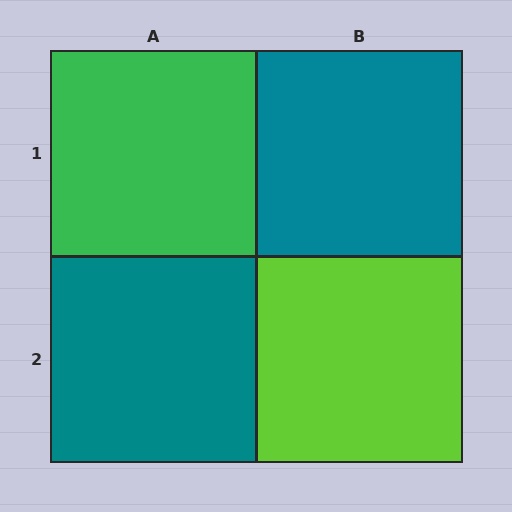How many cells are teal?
2 cells are teal.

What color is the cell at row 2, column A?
Teal.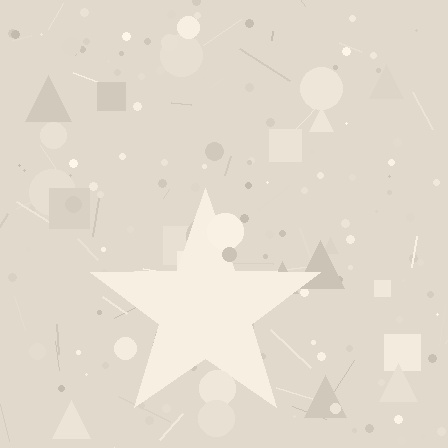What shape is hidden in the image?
A star is hidden in the image.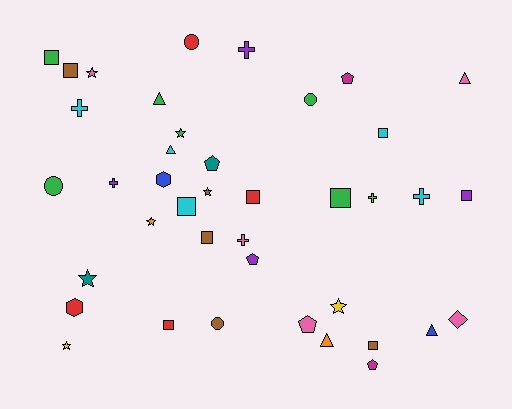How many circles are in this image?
There are 4 circles.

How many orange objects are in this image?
There are 2 orange objects.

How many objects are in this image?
There are 40 objects.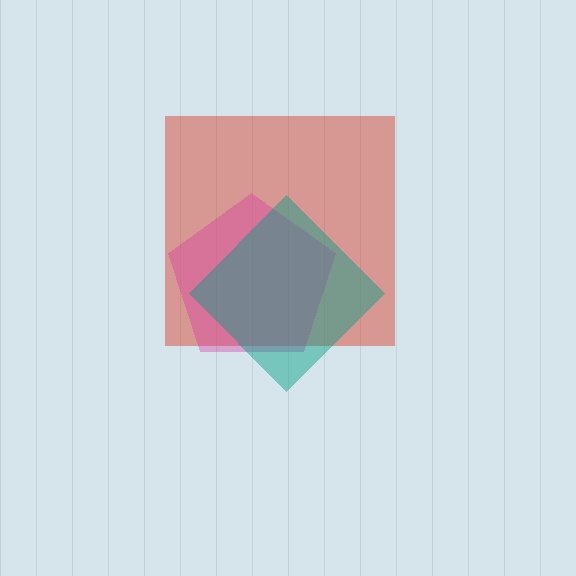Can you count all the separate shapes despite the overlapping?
Yes, there are 3 separate shapes.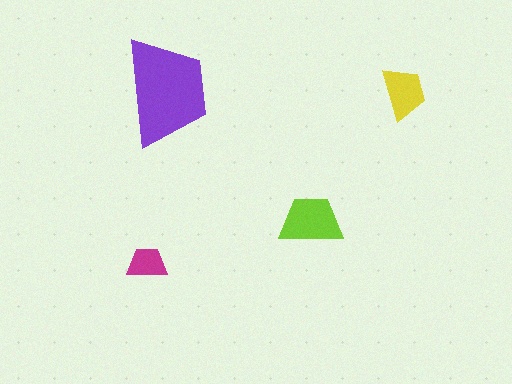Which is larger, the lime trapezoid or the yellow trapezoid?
The lime one.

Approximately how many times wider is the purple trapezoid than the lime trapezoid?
About 1.5 times wider.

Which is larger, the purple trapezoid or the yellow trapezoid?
The purple one.